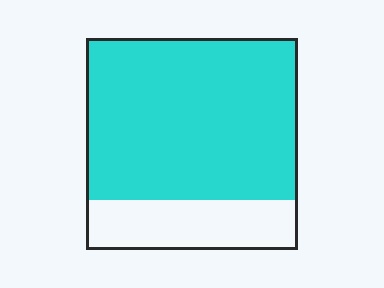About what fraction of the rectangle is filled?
About three quarters (3/4).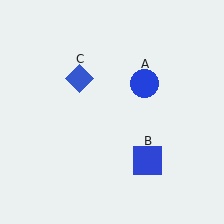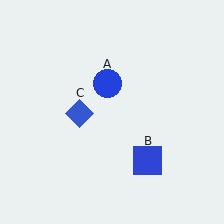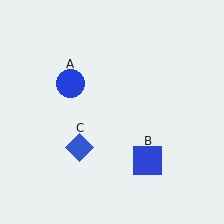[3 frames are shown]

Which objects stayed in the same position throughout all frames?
Blue square (object B) remained stationary.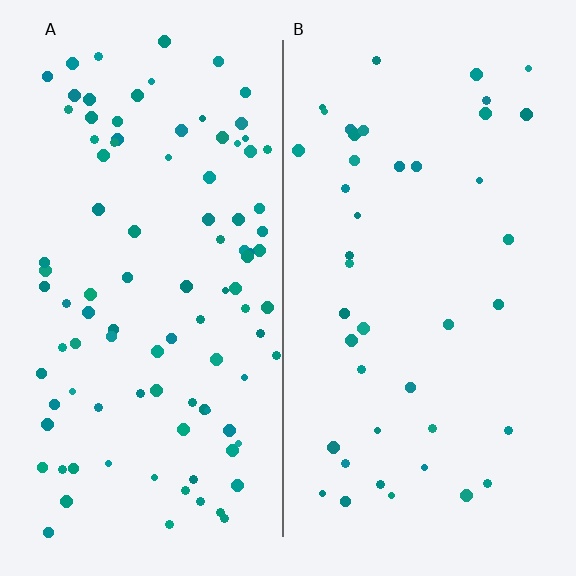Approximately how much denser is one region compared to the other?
Approximately 2.3× — region A over region B.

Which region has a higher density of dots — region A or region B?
A (the left).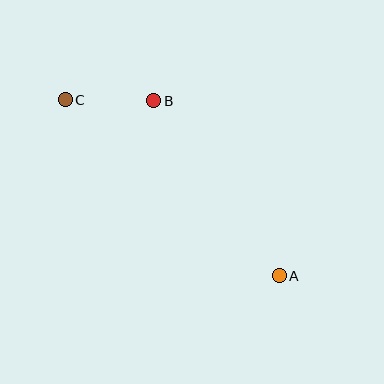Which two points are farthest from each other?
Points A and C are farthest from each other.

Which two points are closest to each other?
Points B and C are closest to each other.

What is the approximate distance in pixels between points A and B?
The distance between A and B is approximately 215 pixels.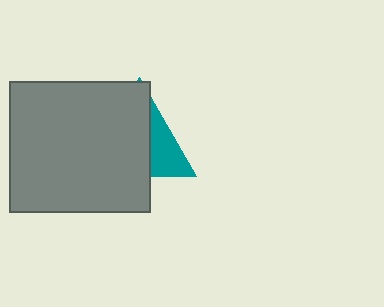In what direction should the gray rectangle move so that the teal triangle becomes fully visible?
The gray rectangle should move left. That is the shortest direction to clear the overlap and leave the teal triangle fully visible.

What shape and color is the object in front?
The object in front is a gray rectangle.